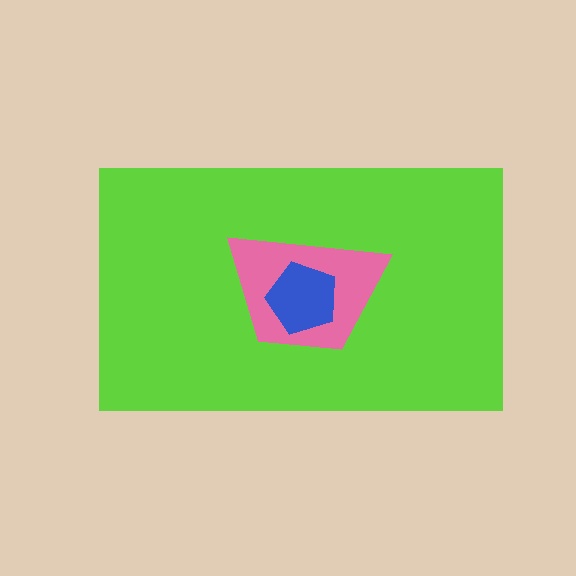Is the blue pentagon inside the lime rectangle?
Yes.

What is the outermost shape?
The lime rectangle.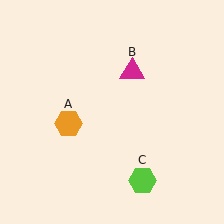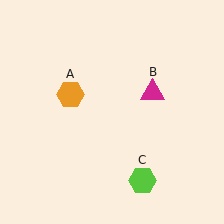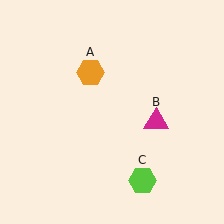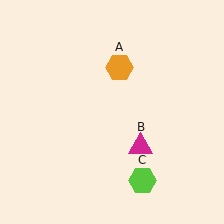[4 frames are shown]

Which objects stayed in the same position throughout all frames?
Lime hexagon (object C) remained stationary.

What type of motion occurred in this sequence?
The orange hexagon (object A), magenta triangle (object B) rotated clockwise around the center of the scene.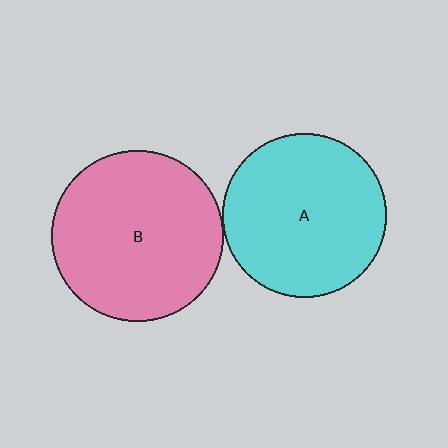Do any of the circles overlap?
No, none of the circles overlap.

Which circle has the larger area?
Circle B (pink).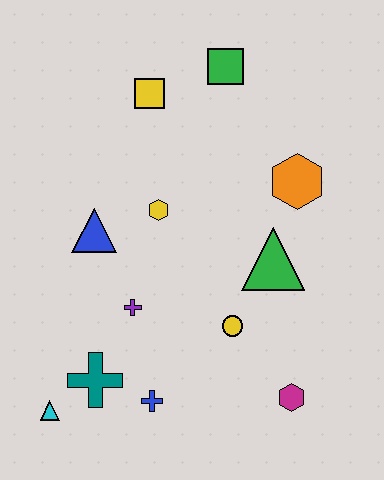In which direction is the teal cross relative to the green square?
The teal cross is below the green square.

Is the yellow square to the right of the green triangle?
No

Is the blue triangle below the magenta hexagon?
No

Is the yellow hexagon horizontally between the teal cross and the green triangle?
Yes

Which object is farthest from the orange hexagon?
The cyan triangle is farthest from the orange hexagon.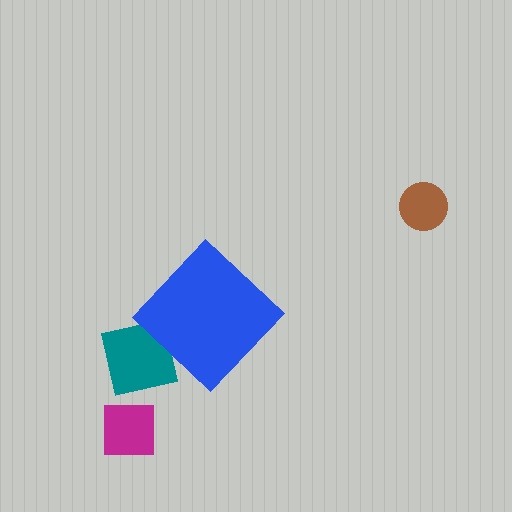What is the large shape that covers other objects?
A blue diamond.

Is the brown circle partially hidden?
No, the brown circle is fully visible.